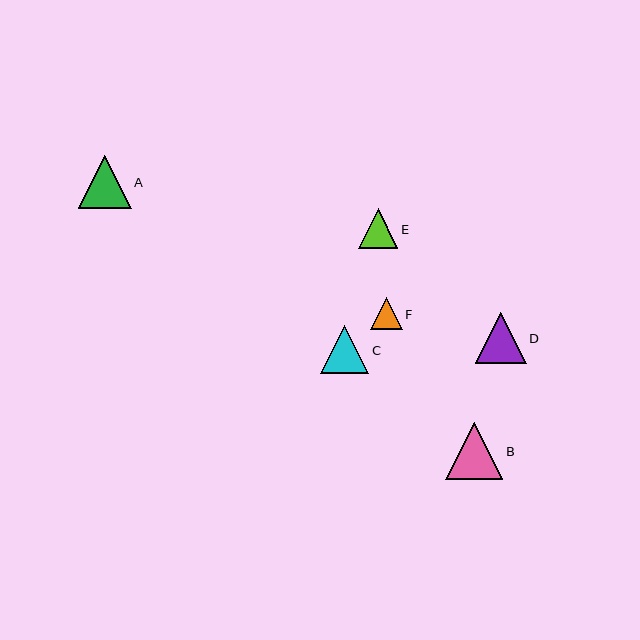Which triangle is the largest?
Triangle B is the largest with a size of approximately 57 pixels.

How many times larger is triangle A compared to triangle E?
Triangle A is approximately 1.3 times the size of triangle E.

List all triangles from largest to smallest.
From largest to smallest: B, A, D, C, E, F.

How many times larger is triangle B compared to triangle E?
Triangle B is approximately 1.4 times the size of triangle E.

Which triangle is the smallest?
Triangle F is the smallest with a size of approximately 32 pixels.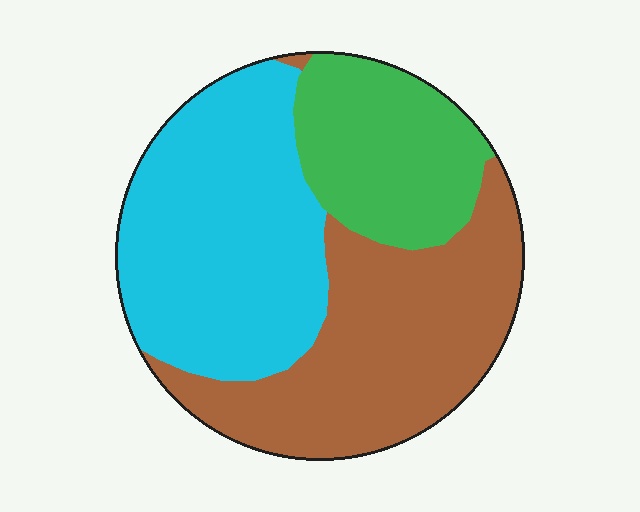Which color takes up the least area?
Green, at roughly 20%.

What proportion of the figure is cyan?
Cyan takes up about two fifths (2/5) of the figure.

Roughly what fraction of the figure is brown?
Brown takes up about three eighths (3/8) of the figure.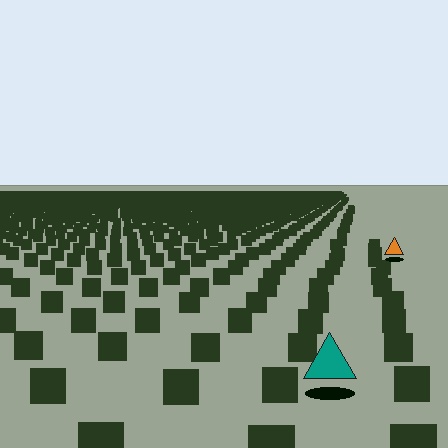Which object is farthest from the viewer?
The orange triangle is farthest from the viewer. It appears smaller and the ground texture around it is denser.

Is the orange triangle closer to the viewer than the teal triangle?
No. The teal triangle is closer — you can tell from the texture gradient: the ground texture is coarser near it.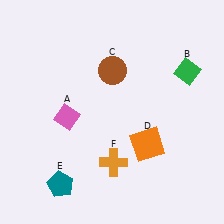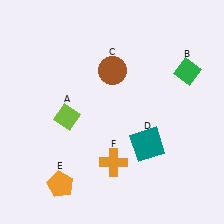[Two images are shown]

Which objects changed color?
A changed from pink to lime. D changed from orange to teal. E changed from teal to orange.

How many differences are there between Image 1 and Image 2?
There are 3 differences between the two images.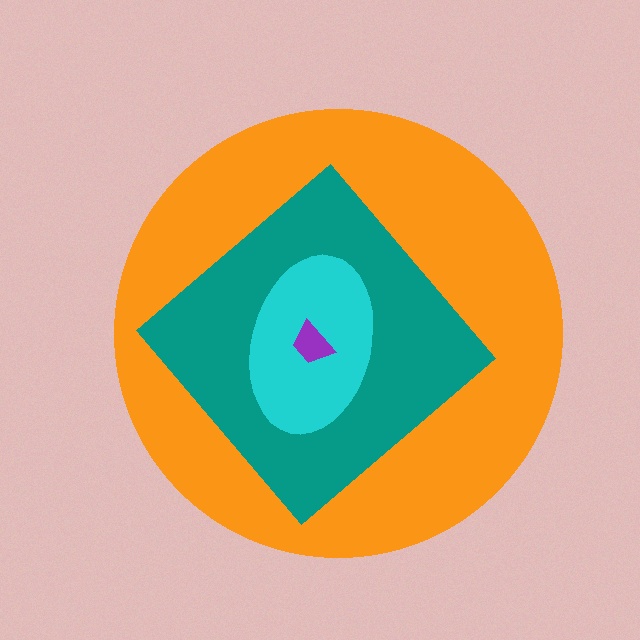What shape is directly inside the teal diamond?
The cyan ellipse.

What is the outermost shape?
The orange circle.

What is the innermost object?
The purple trapezoid.